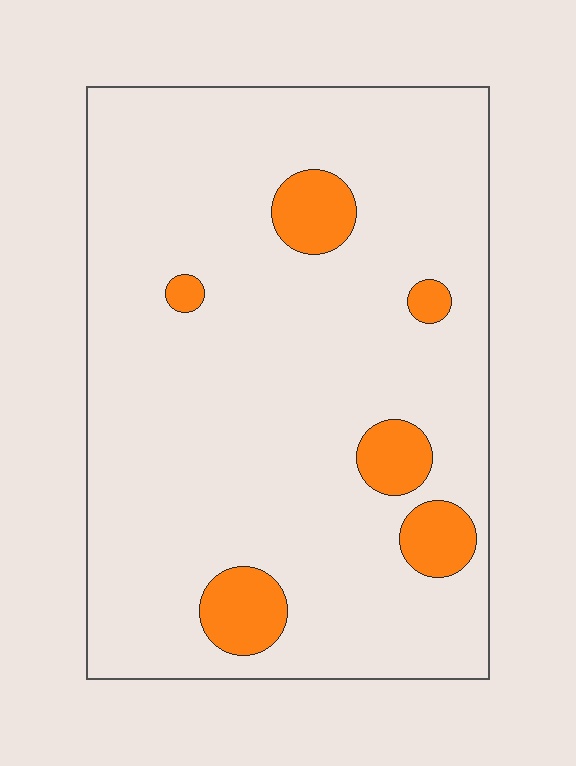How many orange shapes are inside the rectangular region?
6.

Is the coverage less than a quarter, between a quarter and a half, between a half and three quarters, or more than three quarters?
Less than a quarter.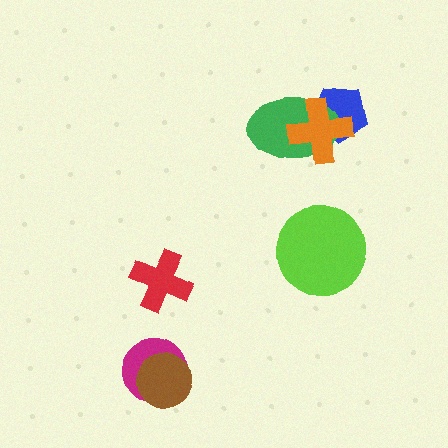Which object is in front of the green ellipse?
The orange cross is in front of the green ellipse.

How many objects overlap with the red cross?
0 objects overlap with the red cross.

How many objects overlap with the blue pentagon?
2 objects overlap with the blue pentagon.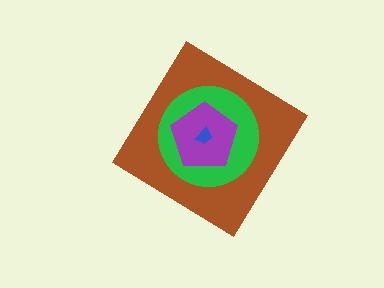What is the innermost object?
The blue trapezoid.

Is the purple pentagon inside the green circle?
Yes.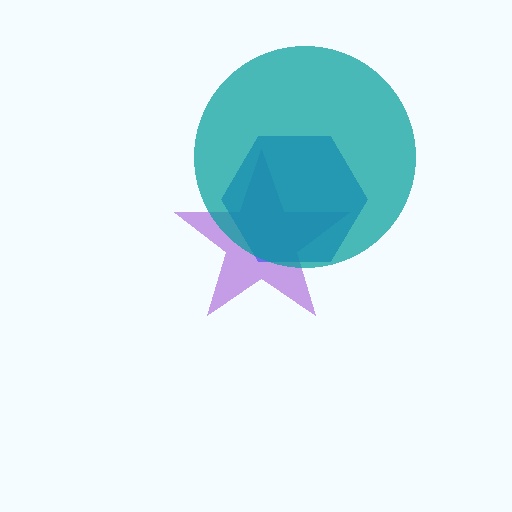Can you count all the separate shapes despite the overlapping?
Yes, there are 3 separate shapes.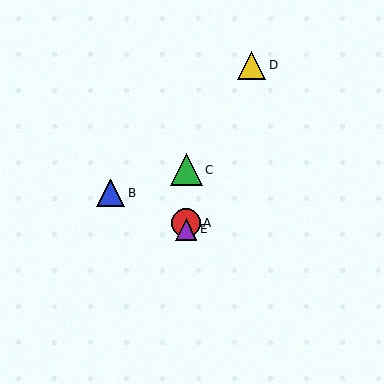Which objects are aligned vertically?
Objects A, C, E are aligned vertically.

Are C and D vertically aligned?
No, C is at x≈186 and D is at x≈252.